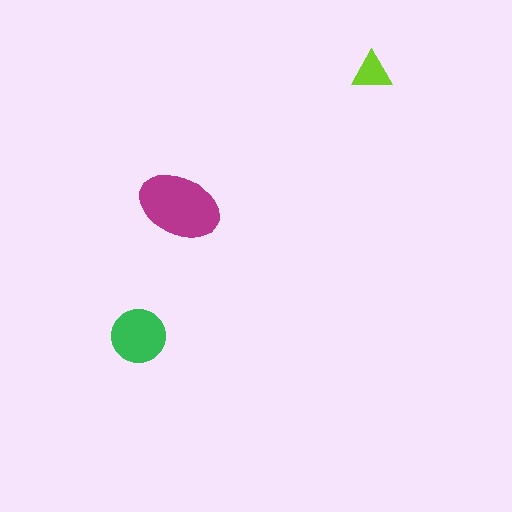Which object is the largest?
The magenta ellipse.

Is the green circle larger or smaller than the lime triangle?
Larger.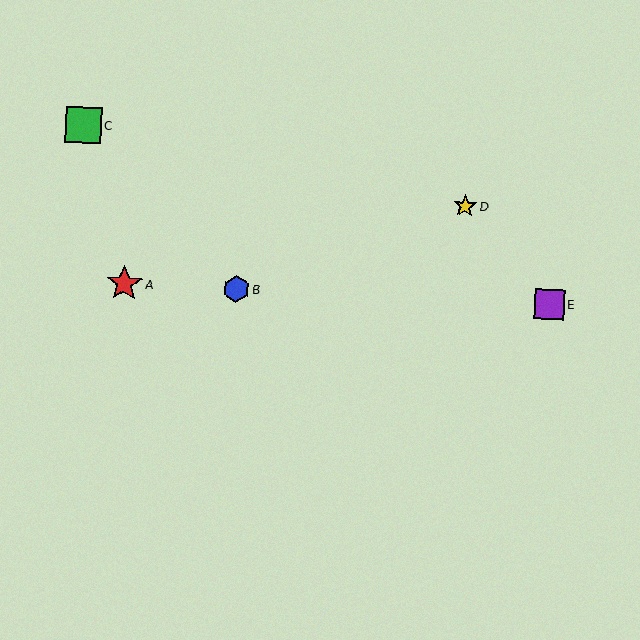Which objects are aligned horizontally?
Objects A, B, E are aligned horizontally.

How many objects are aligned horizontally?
3 objects (A, B, E) are aligned horizontally.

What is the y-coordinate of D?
Object D is at y≈206.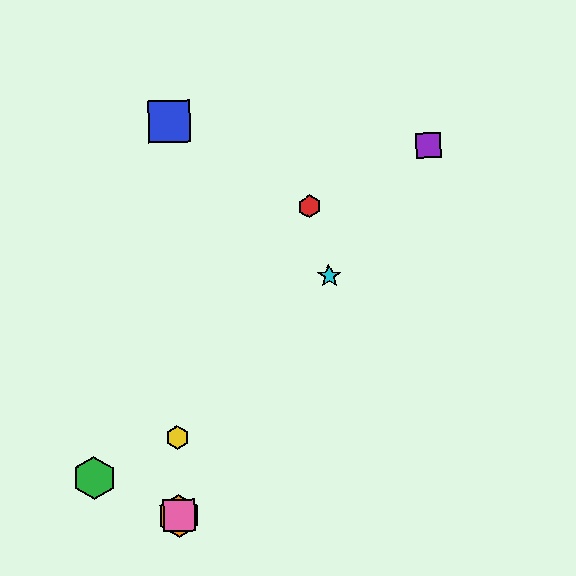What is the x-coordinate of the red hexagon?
The red hexagon is at x≈310.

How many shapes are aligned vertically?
4 shapes (the blue square, the yellow hexagon, the orange hexagon, the pink square) are aligned vertically.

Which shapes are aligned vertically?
The blue square, the yellow hexagon, the orange hexagon, the pink square are aligned vertically.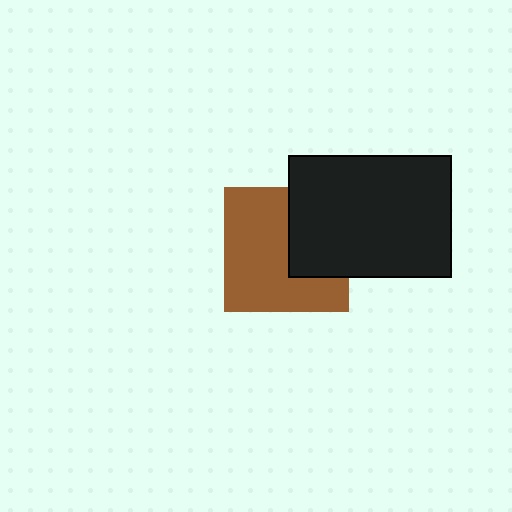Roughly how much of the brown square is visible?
About half of it is visible (roughly 64%).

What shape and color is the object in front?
The object in front is a black rectangle.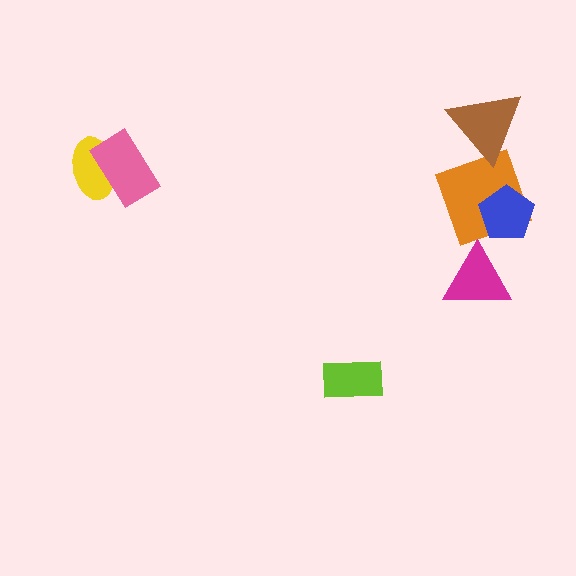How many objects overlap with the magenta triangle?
0 objects overlap with the magenta triangle.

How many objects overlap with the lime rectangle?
0 objects overlap with the lime rectangle.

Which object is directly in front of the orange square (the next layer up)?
The blue pentagon is directly in front of the orange square.